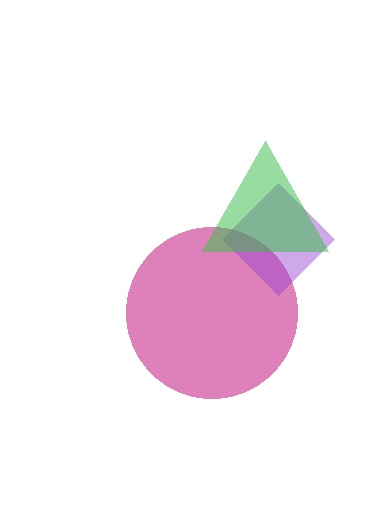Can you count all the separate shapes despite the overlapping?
Yes, there are 3 separate shapes.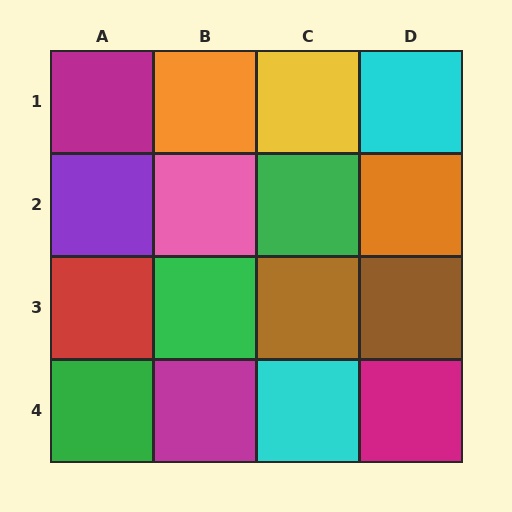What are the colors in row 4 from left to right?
Green, magenta, cyan, magenta.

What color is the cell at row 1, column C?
Yellow.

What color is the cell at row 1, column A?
Magenta.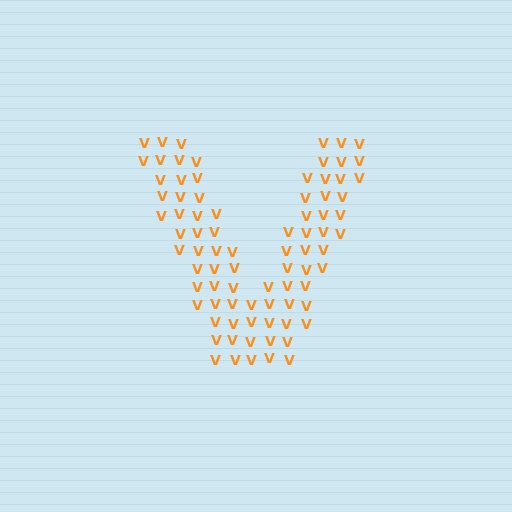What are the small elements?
The small elements are letter V's.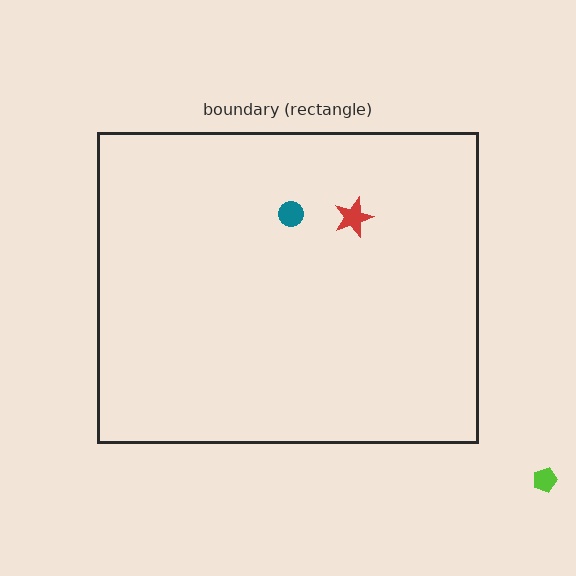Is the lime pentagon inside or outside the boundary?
Outside.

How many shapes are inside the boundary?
2 inside, 1 outside.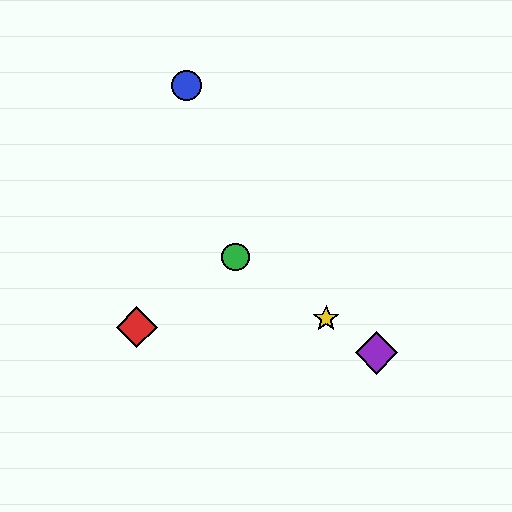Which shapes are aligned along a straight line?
The green circle, the yellow star, the purple diamond are aligned along a straight line.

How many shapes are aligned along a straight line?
3 shapes (the green circle, the yellow star, the purple diamond) are aligned along a straight line.